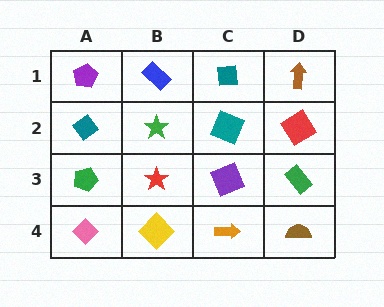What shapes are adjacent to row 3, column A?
A teal diamond (row 2, column A), a pink diamond (row 4, column A), a red star (row 3, column B).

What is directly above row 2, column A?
A purple pentagon.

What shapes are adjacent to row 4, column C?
A purple square (row 3, column C), a yellow diamond (row 4, column B), a brown semicircle (row 4, column D).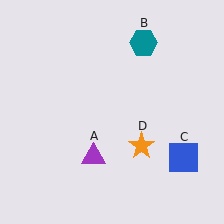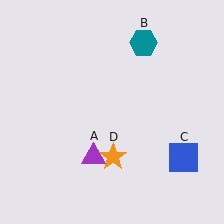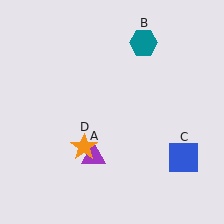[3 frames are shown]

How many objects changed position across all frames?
1 object changed position: orange star (object D).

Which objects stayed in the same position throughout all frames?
Purple triangle (object A) and teal hexagon (object B) and blue square (object C) remained stationary.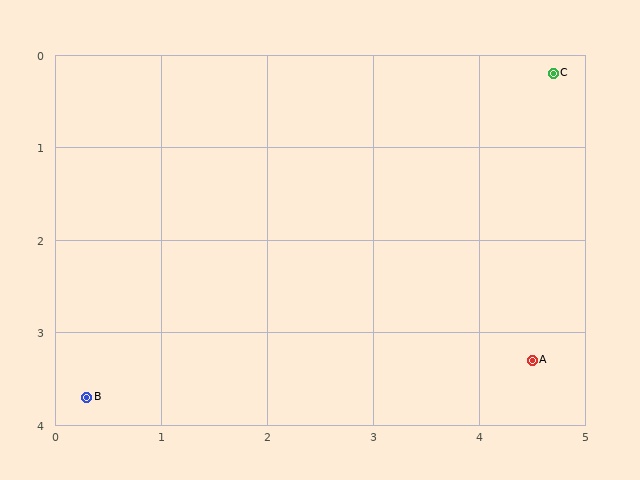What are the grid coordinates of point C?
Point C is at approximately (4.7, 0.2).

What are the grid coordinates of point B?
Point B is at approximately (0.3, 3.7).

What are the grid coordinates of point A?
Point A is at approximately (4.5, 3.3).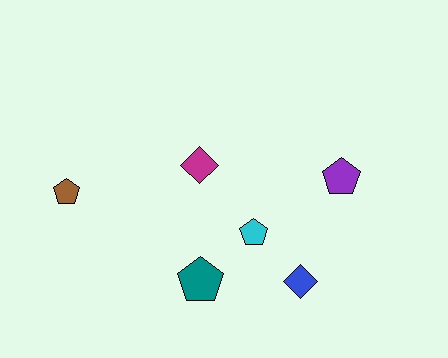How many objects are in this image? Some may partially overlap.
There are 6 objects.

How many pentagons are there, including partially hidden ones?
There are 4 pentagons.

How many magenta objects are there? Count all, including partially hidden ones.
There is 1 magenta object.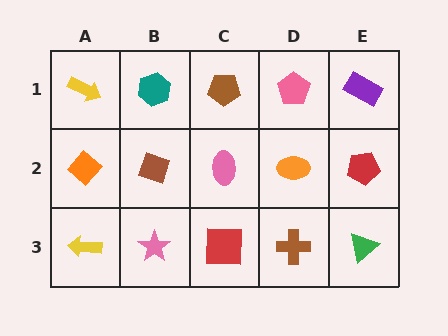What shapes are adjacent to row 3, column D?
An orange ellipse (row 2, column D), a red square (row 3, column C), a green triangle (row 3, column E).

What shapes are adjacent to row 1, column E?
A red pentagon (row 2, column E), a pink pentagon (row 1, column D).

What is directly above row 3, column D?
An orange ellipse.